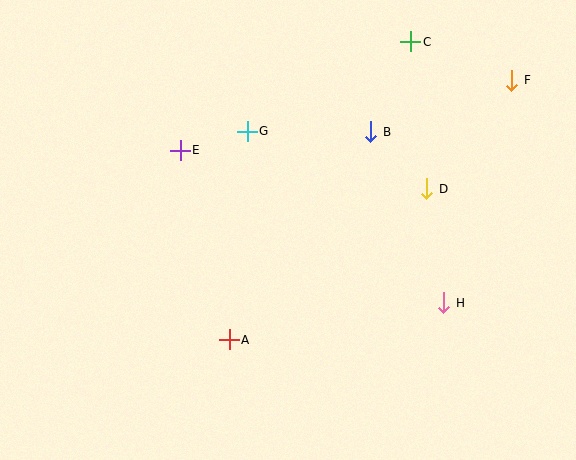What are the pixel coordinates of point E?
Point E is at (180, 150).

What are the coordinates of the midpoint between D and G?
The midpoint between D and G is at (337, 160).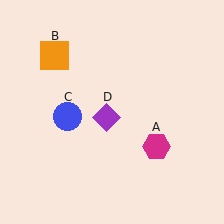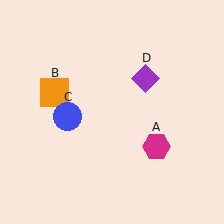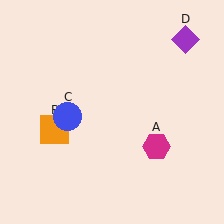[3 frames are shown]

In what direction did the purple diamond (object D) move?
The purple diamond (object D) moved up and to the right.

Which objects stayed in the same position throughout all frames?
Magenta hexagon (object A) and blue circle (object C) remained stationary.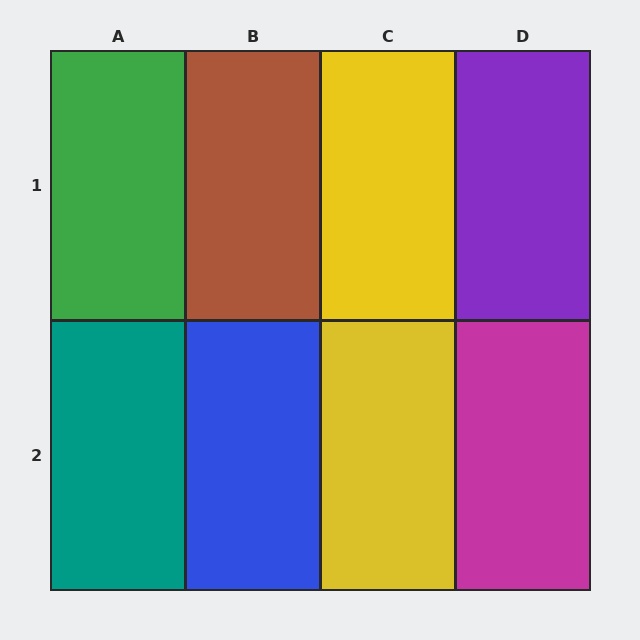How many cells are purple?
1 cell is purple.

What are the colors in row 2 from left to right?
Teal, blue, yellow, magenta.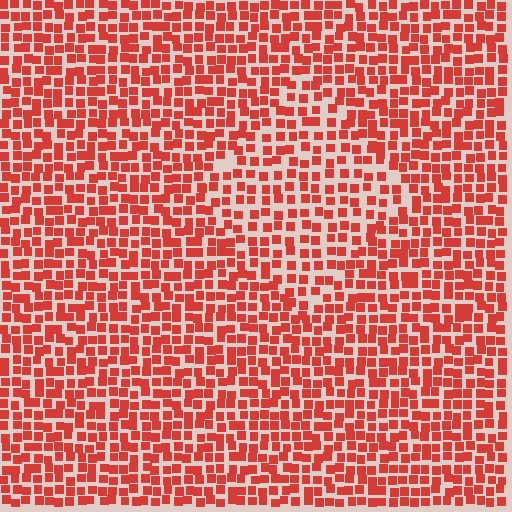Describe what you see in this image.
The image contains small red elements arranged at two different densities. A diamond-shaped region is visible where the elements are less densely packed than the surrounding area.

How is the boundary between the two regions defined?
The boundary is defined by a change in element density (approximately 1.4x ratio). All elements are the same color, size, and shape.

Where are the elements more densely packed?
The elements are more densely packed outside the diamond boundary.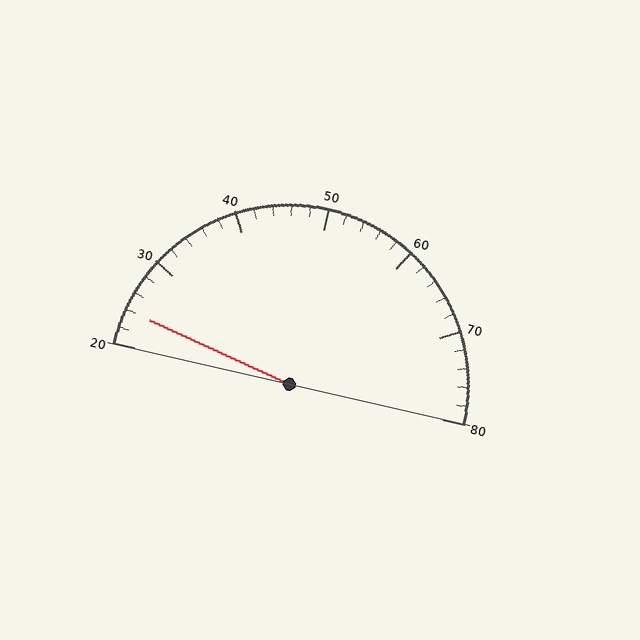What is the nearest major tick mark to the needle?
The nearest major tick mark is 20.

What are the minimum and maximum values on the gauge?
The gauge ranges from 20 to 80.